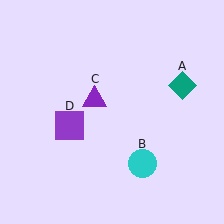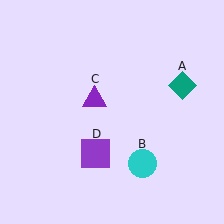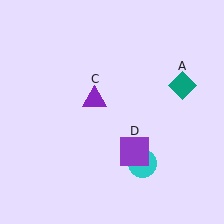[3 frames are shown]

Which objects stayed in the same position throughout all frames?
Teal diamond (object A) and cyan circle (object B) and purple triangle (object C) remained stationary.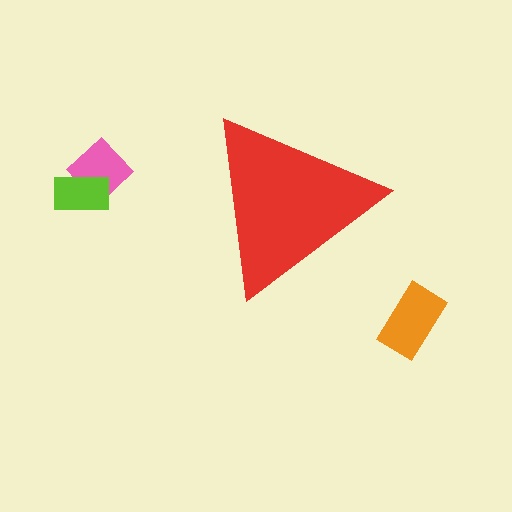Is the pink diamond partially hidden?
No, the pink diamond is fully visible.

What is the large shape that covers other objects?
A red triangle.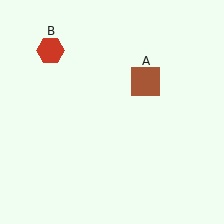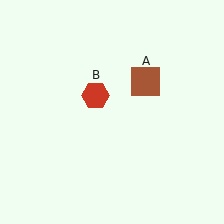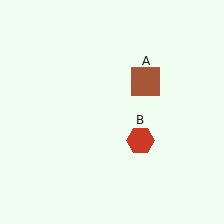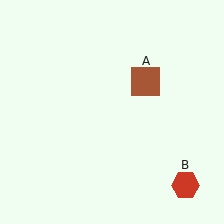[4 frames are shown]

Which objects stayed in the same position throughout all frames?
Brown square (object A) remained stationary.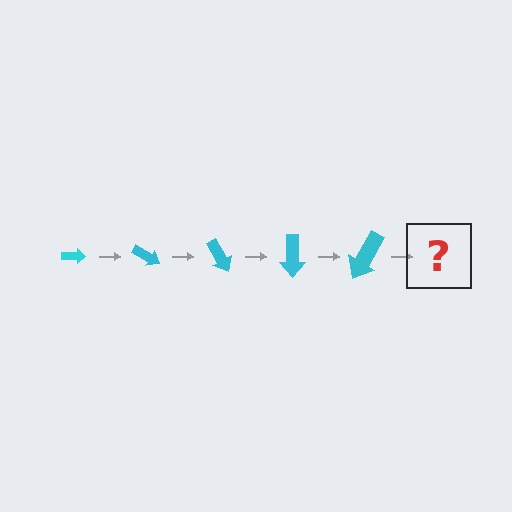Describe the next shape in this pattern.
It should be an arrow, larger than the previous one and rotated 150 degrees from the start.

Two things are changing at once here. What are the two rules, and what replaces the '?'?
The two rules are that the arrow grows larger each step and it rotates 30 degrees each step. The '?' should be an arrow, larger than the previous one and rotated 150 degrees from the start.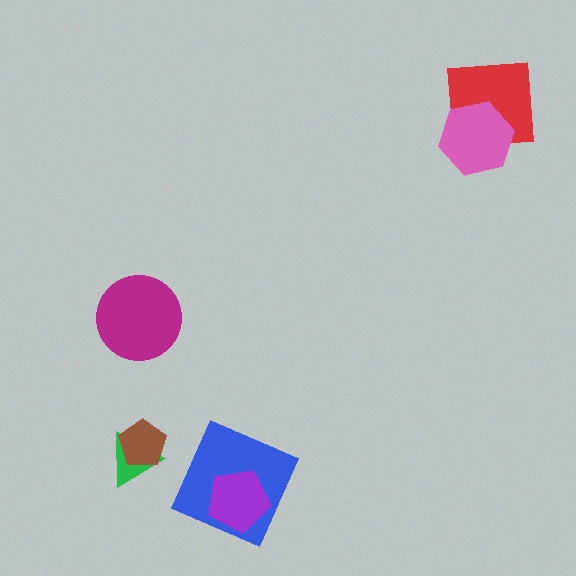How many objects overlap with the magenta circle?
0 objects overlap with the magenta circle.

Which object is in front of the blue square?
The purple pentagon is in front of the blue square.